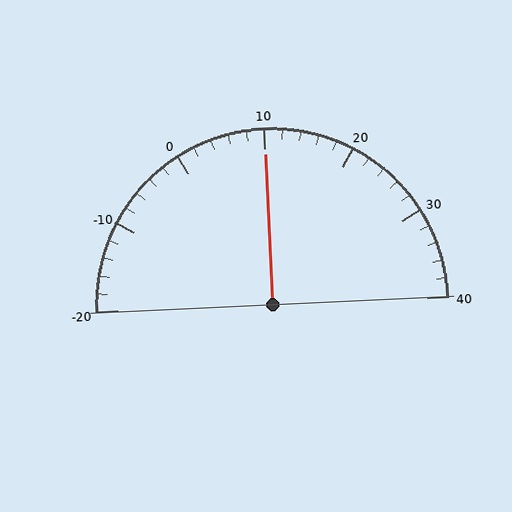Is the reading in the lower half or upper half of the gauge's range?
The reading is in the upper half of the range (-20 to 40).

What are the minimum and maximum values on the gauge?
The gauge ranges from -20 to 40.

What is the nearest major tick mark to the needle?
The nearest major tick mark is 10.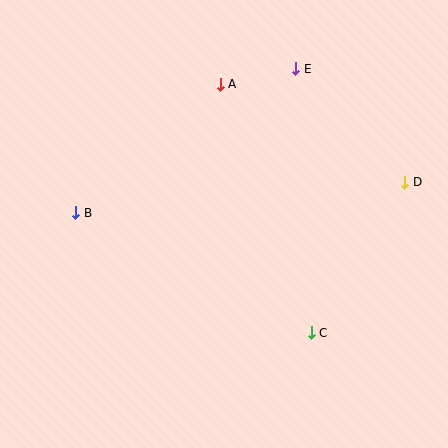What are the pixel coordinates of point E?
Point E is at (296, 69).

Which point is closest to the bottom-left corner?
Point B is closest to the bottom-left corner.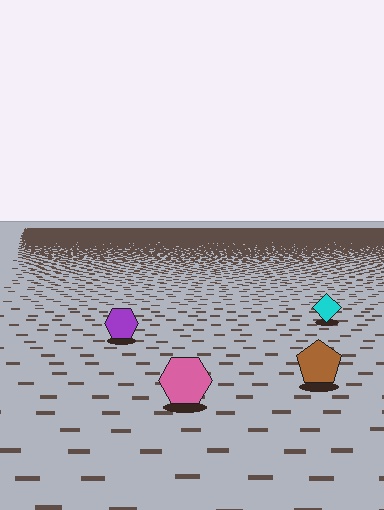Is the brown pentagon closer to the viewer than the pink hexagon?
No. The pink hexagon is closer — you can tell from the texture gradient: the ground texture is coarser near it.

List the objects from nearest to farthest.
From nearest to farthest: the pink hexagon, the brown pentagon, the purple hexagon, the cyan diamond.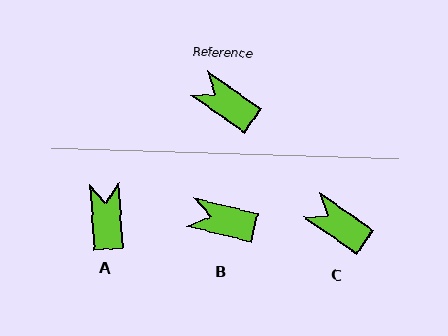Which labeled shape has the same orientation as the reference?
C.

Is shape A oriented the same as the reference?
No, it is off by about 52 degrees.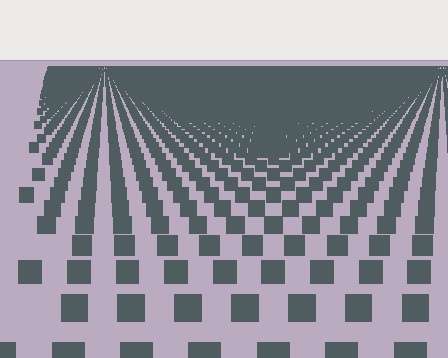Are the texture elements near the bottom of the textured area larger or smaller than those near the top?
Larger. Near the bottom, elements are closer to the viewer and appear at a bigger on-screen size.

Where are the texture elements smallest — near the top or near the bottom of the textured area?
Near the top.